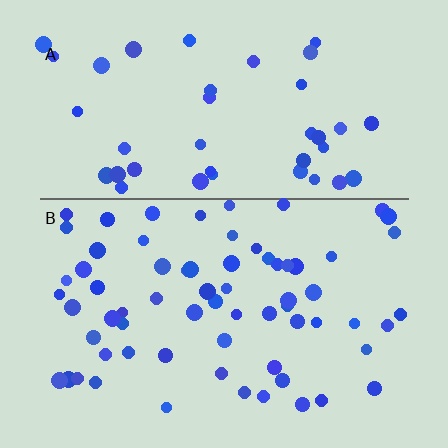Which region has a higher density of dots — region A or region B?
B (the bottom).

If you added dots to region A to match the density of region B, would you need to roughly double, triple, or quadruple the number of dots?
Approximately double.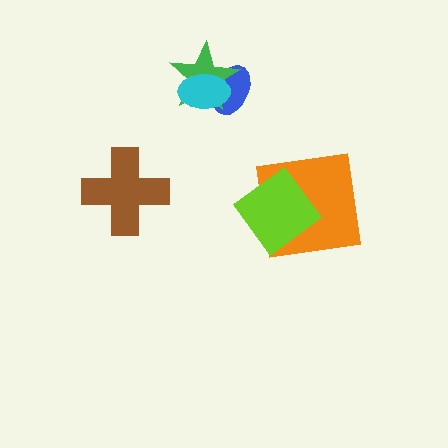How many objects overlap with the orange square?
1 object overlaps with the orange square.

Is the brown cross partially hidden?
No, no other shape covers it.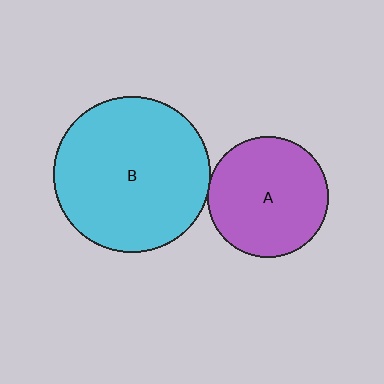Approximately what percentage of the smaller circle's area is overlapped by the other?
Approximately 5%.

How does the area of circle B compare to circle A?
Approximately 1.7 times.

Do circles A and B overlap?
Yes.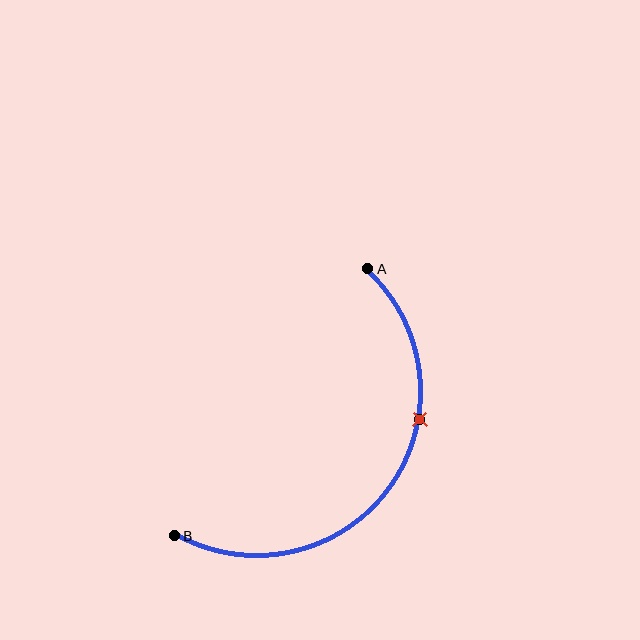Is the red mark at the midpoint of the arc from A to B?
No. The red mark lies on the arc but is closer to endpoint A. The arc midpoint would be at the point on the curve equidistant along the arc from both A and B.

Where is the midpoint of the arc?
The arc midpoint is the point on the curve farthest from the straight line joining A and B. It sits below and to the right of that line.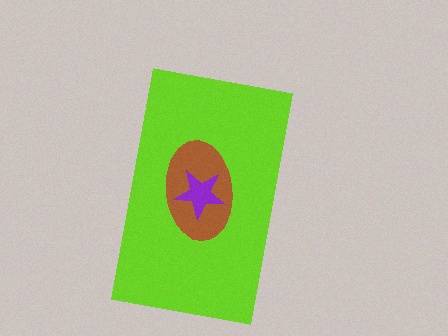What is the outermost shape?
The lime rectangle.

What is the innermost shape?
The purple star.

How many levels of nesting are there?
3.